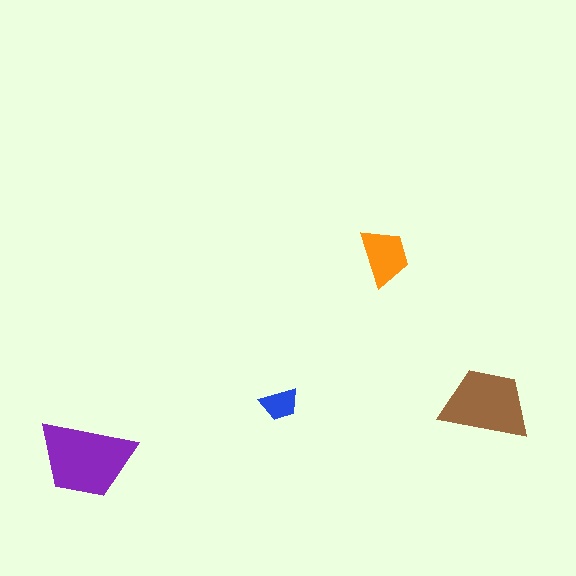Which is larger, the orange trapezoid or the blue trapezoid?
The orange one.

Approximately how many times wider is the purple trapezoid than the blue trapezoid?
About 2.5 times wider.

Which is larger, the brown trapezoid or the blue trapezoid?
The brown one.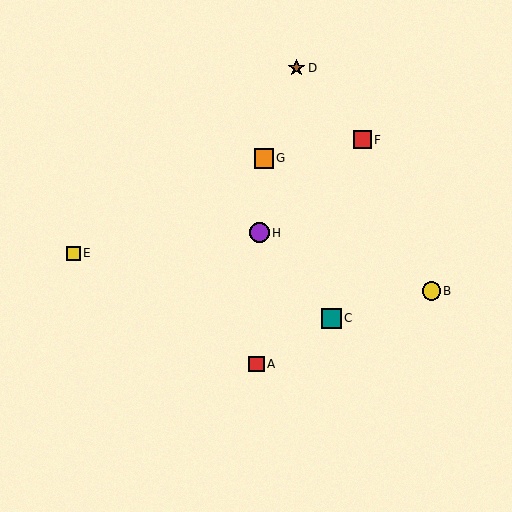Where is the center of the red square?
The center of the red square is at (256, 364).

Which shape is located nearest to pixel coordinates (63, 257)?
The yellow square (labeled E) at (73, 253) is nearest to that location.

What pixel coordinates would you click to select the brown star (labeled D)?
Click at (296, 68) to select the brown star D.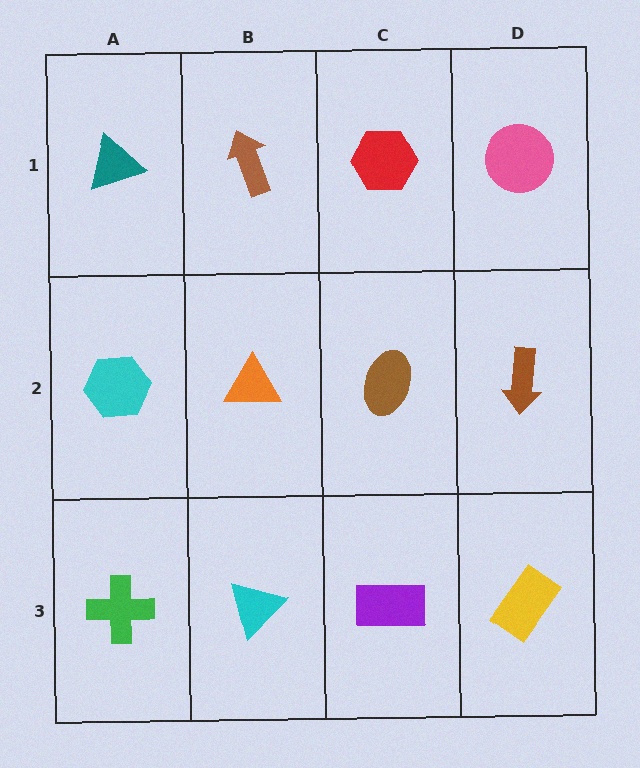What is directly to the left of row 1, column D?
A red hexagon.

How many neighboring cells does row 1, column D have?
2.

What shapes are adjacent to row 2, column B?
A brown arrow (row 1, column B), a cyan triangle (row 3, column B), a cyan hexagon (row 2, column A), a brown ellipse (row 2, column C).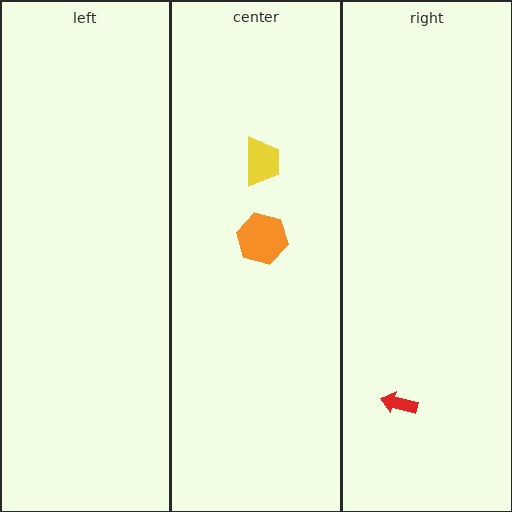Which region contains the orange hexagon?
The center region.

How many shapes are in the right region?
1.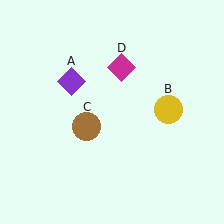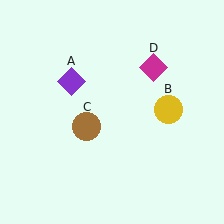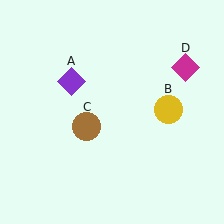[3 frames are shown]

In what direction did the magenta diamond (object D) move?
The magenta diamond (object D) moved right.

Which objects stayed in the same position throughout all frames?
Purple diamond (object A) and yellow circle (object B) and brown circle (object C) remained stationary.